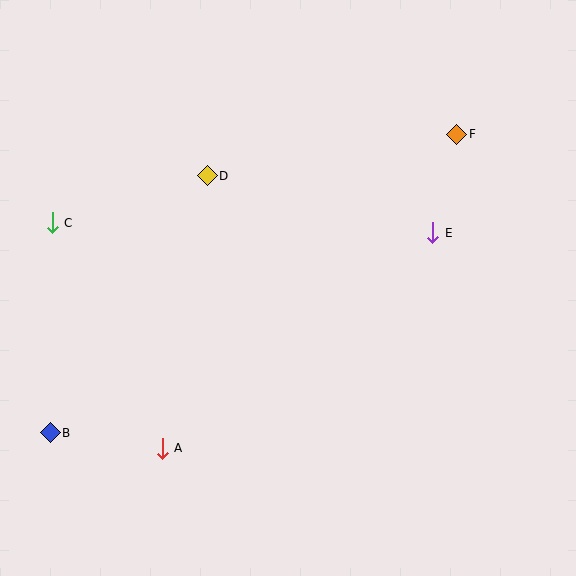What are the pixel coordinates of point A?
Point A is at (162, 448).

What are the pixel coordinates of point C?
Point C is at (52, 223).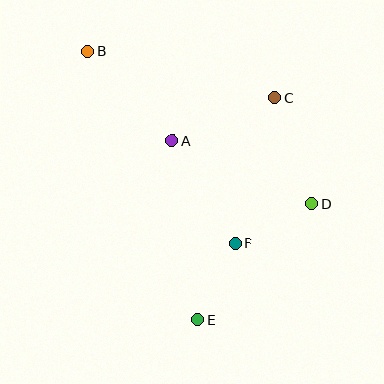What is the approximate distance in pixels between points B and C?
The distance between B and C is approximately 192 pixels.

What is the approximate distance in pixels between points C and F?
The distance between C and F is approximately 152 pixels.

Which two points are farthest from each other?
Points B and E are farthest from each other.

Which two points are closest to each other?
Points E and F are closest to each other.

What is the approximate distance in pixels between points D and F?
The distance between D and F is approximately 87 pixels.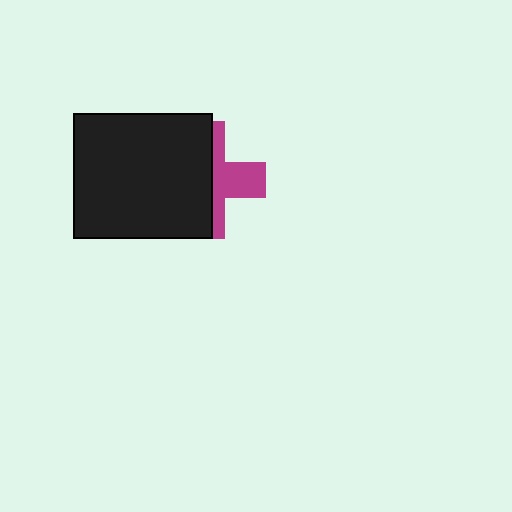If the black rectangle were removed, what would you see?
You would see the complete magenta cross.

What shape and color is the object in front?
The object in front is a black rectangle.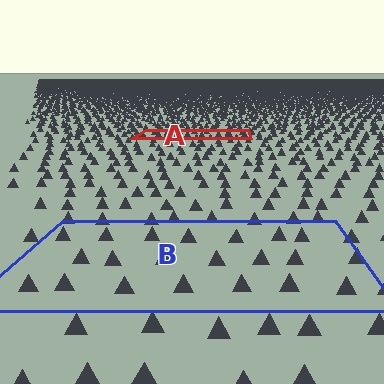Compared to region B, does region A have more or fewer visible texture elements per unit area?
Region A has more texture elements per unit area — they are packed more densely because it is farther away.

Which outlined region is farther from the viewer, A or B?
Region A is farther from the viewer — the texture elements inside it appear smaller and more densely packed.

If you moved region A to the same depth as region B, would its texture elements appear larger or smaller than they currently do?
They would appear larger. At a closer depth, the same texture elements are projected at a bigger on-screen size.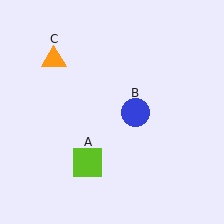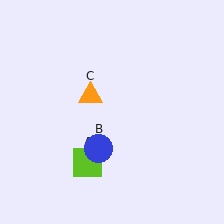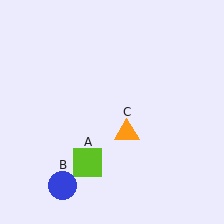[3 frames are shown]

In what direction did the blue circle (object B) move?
The blue circle (object B) moved down and to the left.